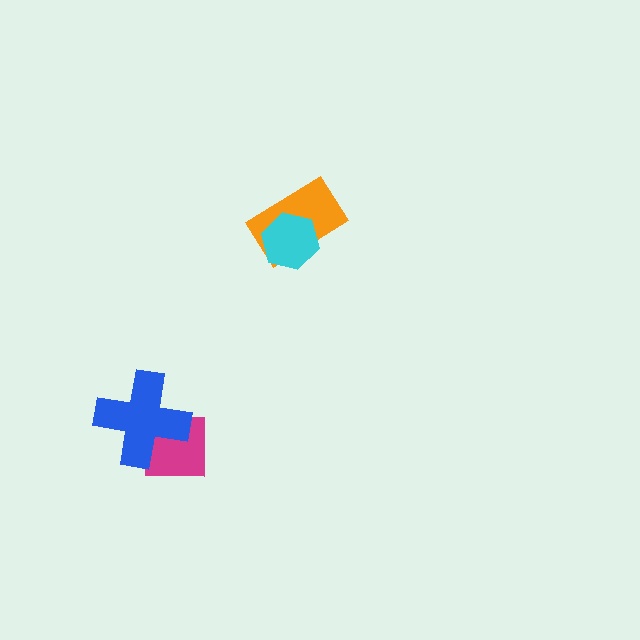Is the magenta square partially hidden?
Yes, it is partially covered by another shape.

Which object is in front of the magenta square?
The blue cross is in front of the magenta square.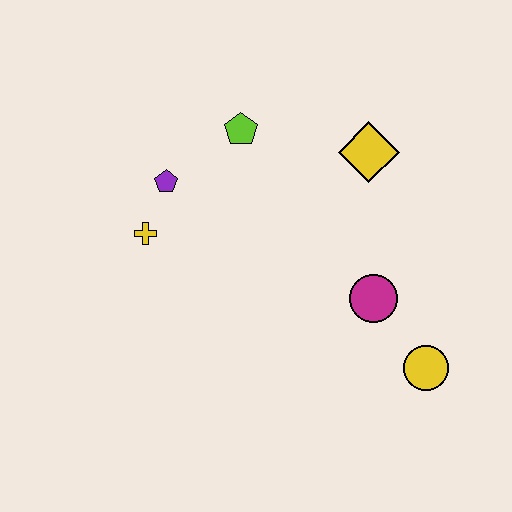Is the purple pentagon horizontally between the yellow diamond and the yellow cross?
Yes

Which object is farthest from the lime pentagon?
The yellow circle is farthest from the lime pentagon.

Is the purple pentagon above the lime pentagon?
No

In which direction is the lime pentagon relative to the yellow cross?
The lime pentagon is above the yellow cross.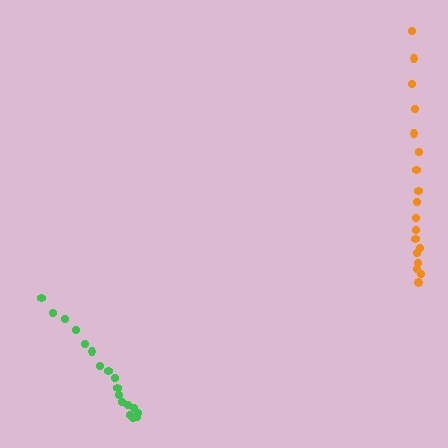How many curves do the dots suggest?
There are 2 distinct paths.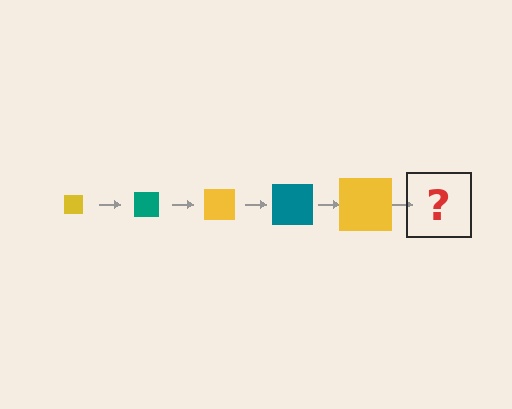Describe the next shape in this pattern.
It should be a teal square, larger than the previous one.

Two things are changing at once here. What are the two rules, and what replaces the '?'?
The two rules are that the square grows larger each step and the color cycles through yellow and teal. The '?' should be a teal square, larger than the previous one.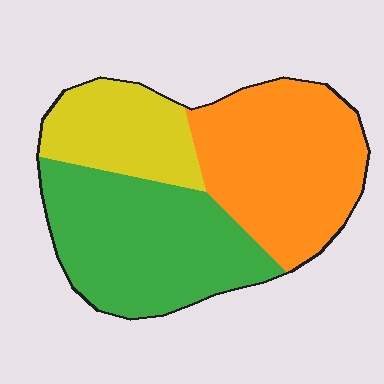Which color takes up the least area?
Yellow, at roughly 20%.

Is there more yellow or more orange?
Orange.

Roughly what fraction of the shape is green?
Green takes up between a quarter and a half of the shape.